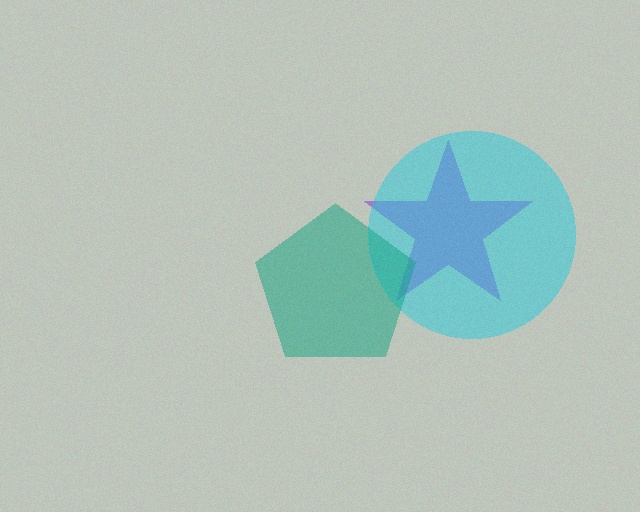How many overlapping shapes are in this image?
There are 3 overlapping shapes in the image.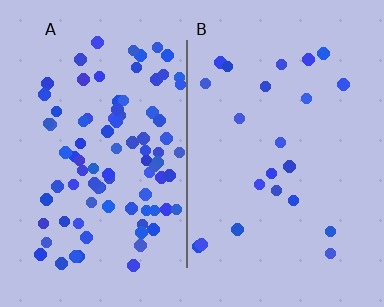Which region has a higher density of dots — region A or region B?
A (the left).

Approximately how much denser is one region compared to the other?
Approximately 4.0× — region A over region B.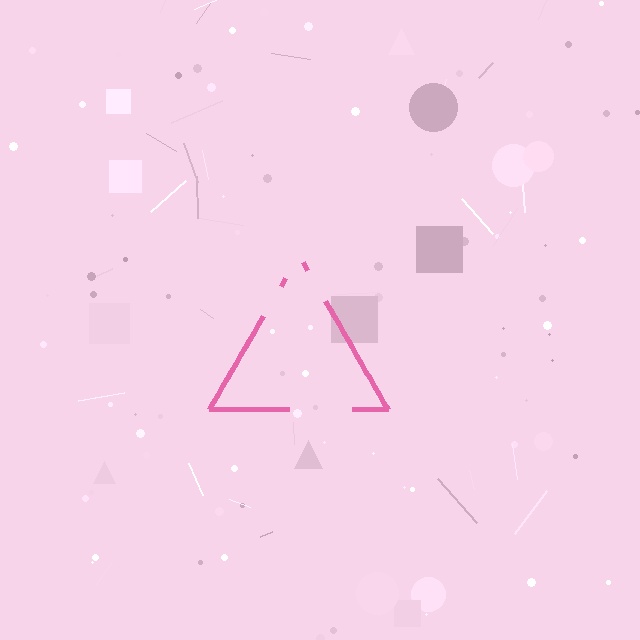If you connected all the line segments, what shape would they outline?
They would outline a triangle.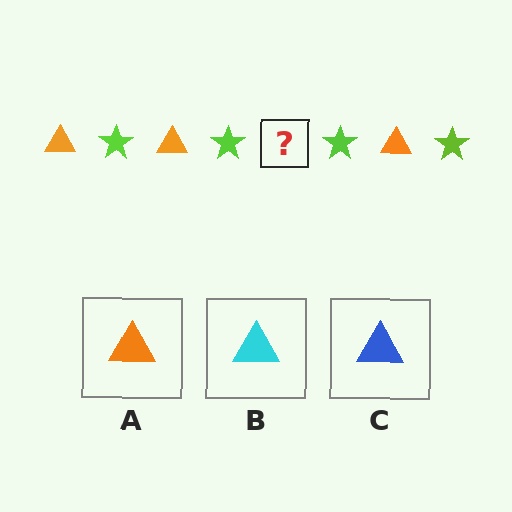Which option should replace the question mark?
Option A.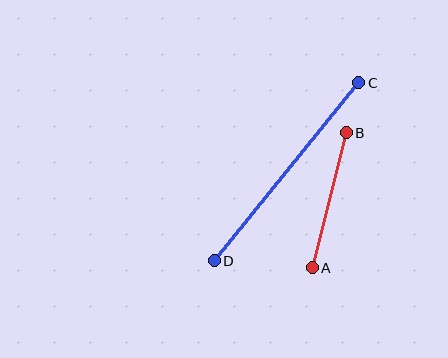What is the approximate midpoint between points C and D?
The midpoint is at approximately (287, 172) pixels.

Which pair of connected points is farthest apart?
Points C and D are farthest apart.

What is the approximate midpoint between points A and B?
The midpoint is at approximately (329, 200) pixels.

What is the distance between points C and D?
The distance is approximately 229 pixels.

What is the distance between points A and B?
The distance is approximately 139 pixels.